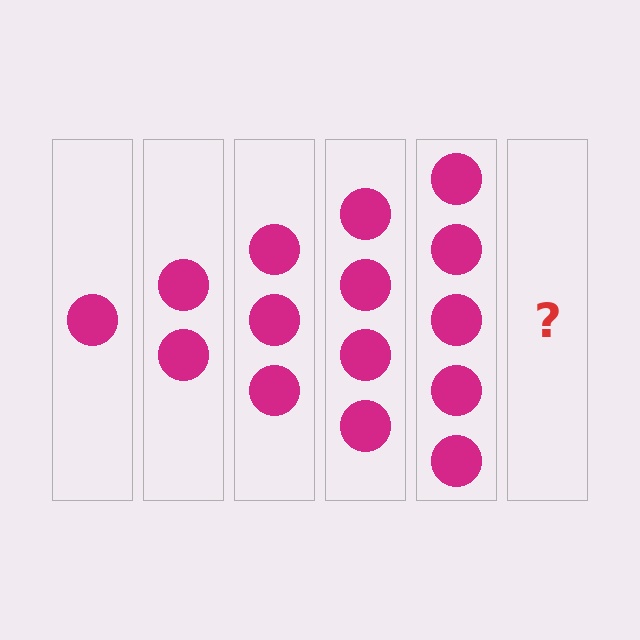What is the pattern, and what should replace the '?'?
The pattern is that each step adds one more circle. The '?' should be 6 circles.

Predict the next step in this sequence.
The next step is 6 circles.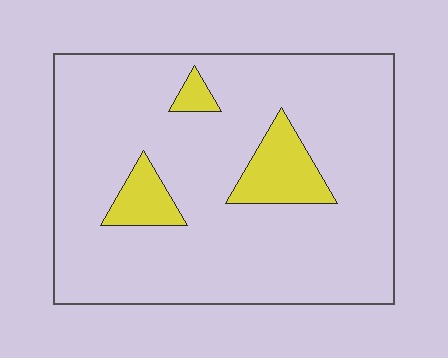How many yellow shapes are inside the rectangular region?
3.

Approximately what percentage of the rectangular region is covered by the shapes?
Approximately 10%.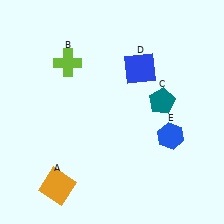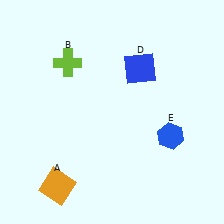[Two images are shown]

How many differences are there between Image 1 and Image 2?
There is 1 difference between the two images.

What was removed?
The teal pentagon (C) was removed in Image 2.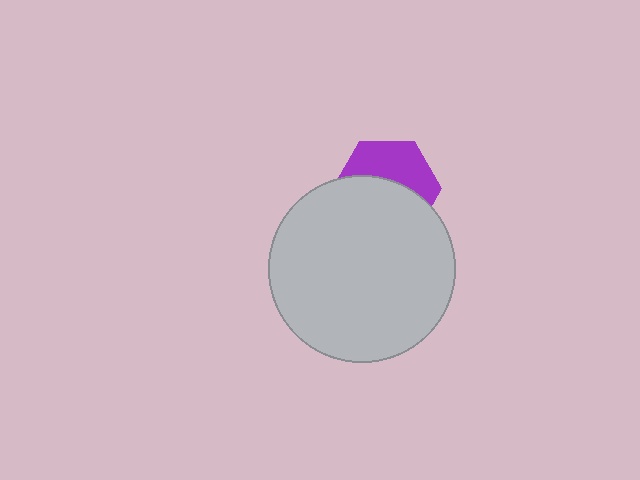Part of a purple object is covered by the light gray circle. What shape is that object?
It is a hexagon.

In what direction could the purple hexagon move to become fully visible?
The purple hexagon could move up. That would shift it out from behind the light gray circle entirely.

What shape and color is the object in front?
The object in front is a light gray circle.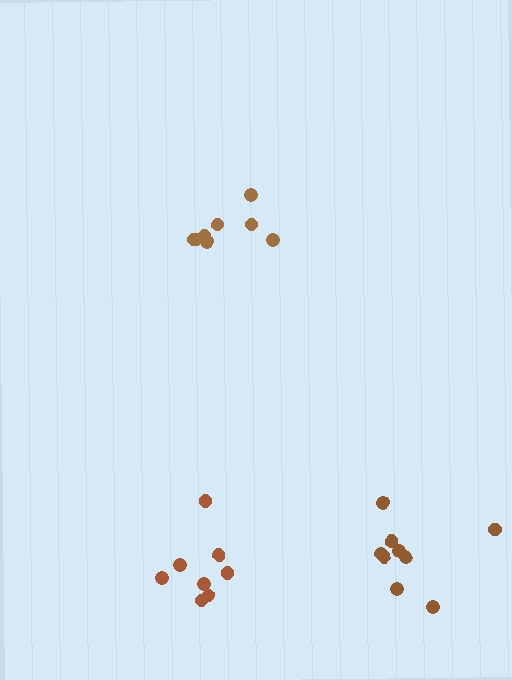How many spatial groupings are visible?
There are 3 spatial groupings.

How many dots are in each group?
Group 1: 8 dots, Group 2: 8 dots, Group 3: 9 dots (25 total).